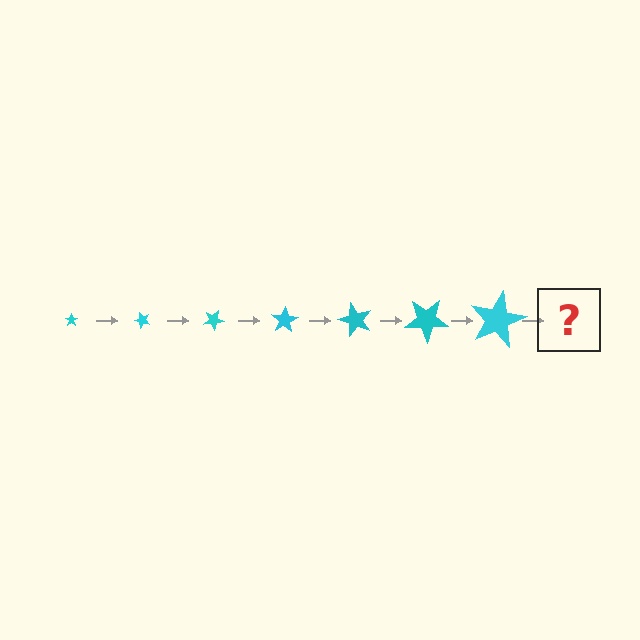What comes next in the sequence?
The next element should be a star, larger than the previous one and rotated 350 degrees from the start.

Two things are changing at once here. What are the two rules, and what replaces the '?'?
The two rules are that the star grows larger each step and it rotates 50 degrees each step. The '?' should be a star, larger than the previous one and rotated 350 degrees from the start.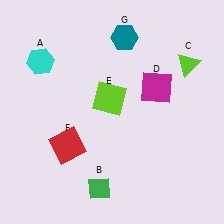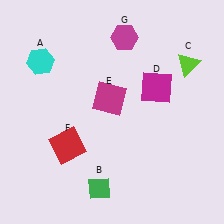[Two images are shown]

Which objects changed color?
E changed from lime to magenta. G changed from teal to magenta.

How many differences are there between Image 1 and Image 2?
There are 2 differences between the two images.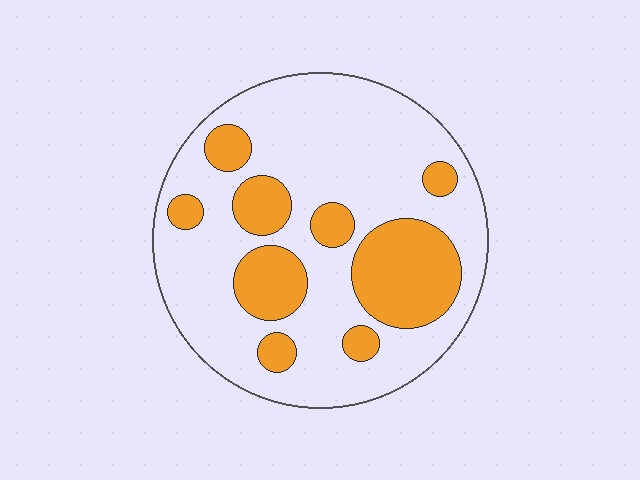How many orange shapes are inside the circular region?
9.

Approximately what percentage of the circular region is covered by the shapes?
Approximately 30%.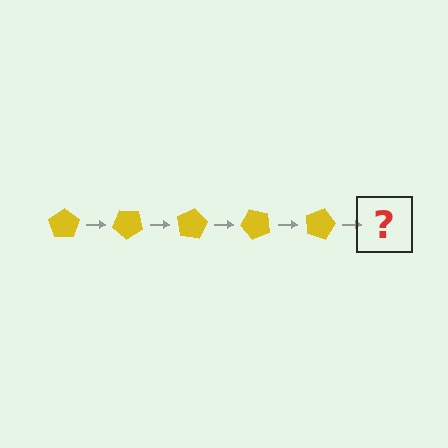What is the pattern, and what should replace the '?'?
The pattern is that the pentagon rotates 40 degrees each step. The '?' should be a yellow pentagon rotated 200 degrees.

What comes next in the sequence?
The next element should be a yellow pentagon rotated 200 degrees.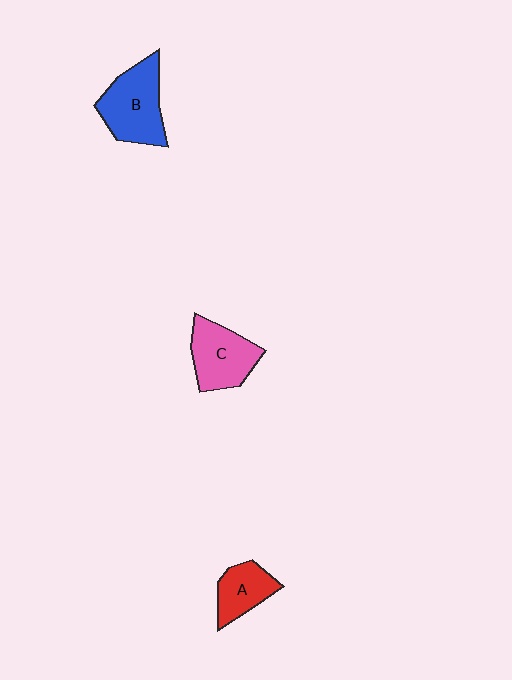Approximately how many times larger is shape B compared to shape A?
Approximately 1.6 times.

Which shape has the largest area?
Shape B (blue).